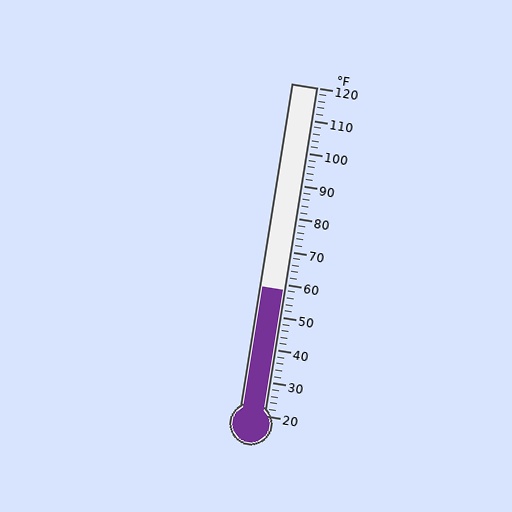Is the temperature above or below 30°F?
The temperature is above 30°F.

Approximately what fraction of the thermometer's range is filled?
The thermometer is filled to approximately 40% of its range.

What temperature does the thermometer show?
The thermometer shows approximately 58°F.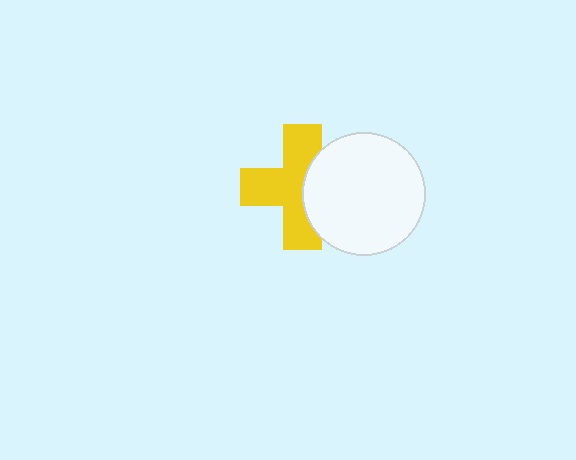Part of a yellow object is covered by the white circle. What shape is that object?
It is a cross.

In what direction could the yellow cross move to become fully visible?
The yellow cross could move left. That would shift it out from behind the white circle entirely.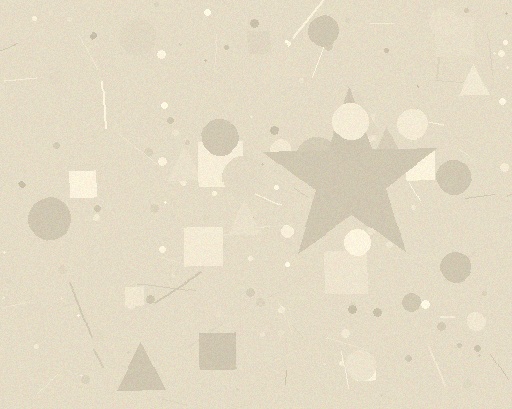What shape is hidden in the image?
A star is hidden in the image.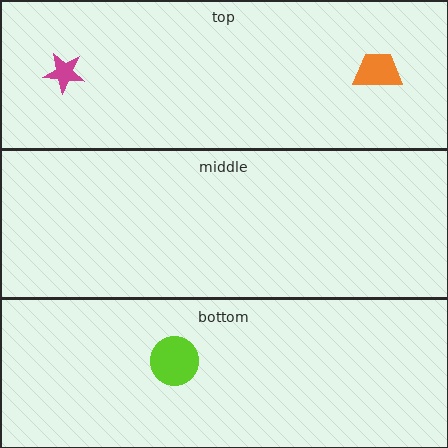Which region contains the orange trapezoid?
The top region.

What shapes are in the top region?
The orange trapezoid, the magenta star.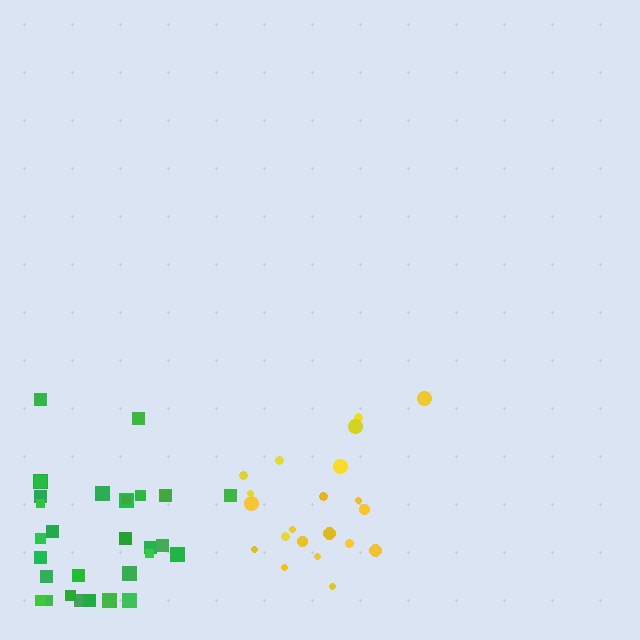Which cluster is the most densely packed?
Yellow.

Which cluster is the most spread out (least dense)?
Green.